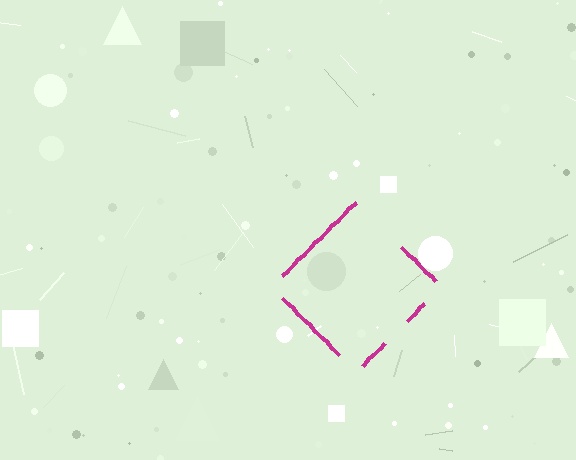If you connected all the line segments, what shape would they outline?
They would outline a diamond.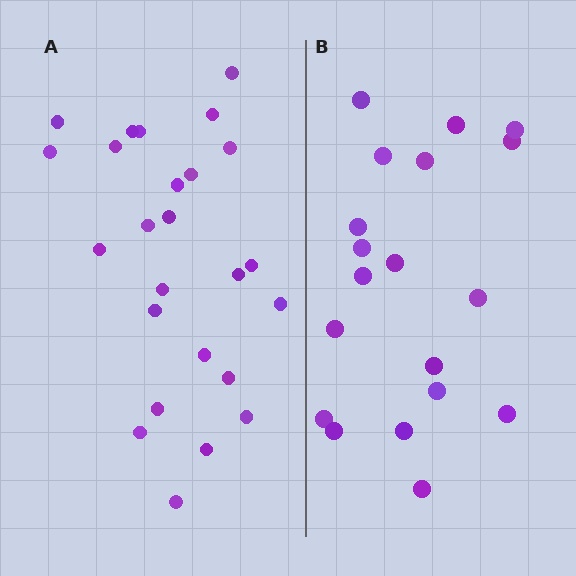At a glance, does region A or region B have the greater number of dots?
Region A (the left region) has more dots.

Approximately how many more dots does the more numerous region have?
Region A has about 6 more dots than region B.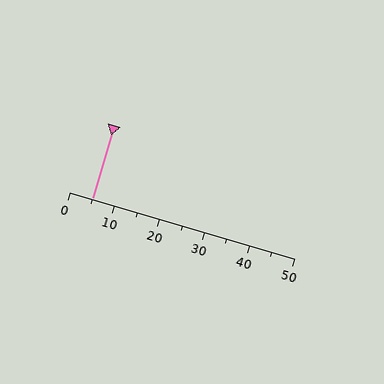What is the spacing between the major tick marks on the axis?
The major ticks are spaced 10 apart.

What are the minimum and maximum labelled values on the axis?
The axis runs from 0 to 50.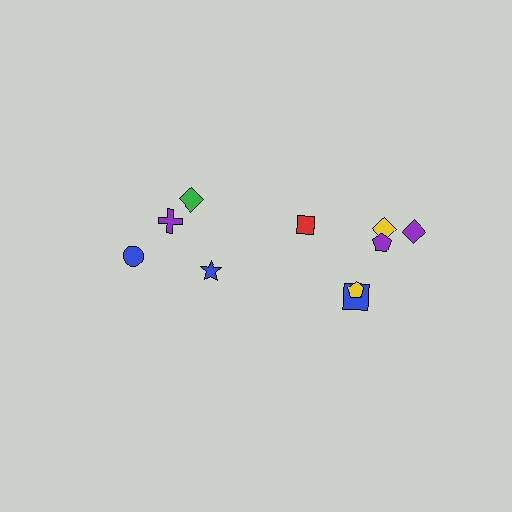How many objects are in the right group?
There are 6 objects.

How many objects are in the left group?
There are 4 objects.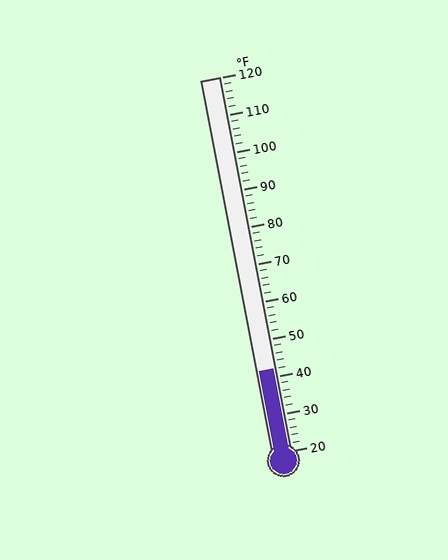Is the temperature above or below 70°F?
The temperature is below 70°F.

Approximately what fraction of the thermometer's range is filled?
The thermometer is filled to approximately 20% of its range.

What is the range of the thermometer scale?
The thermometer scale ranges from 20°F to 120°F.